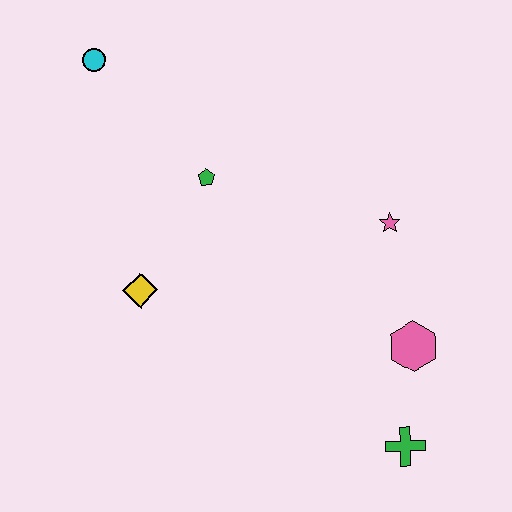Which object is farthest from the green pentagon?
The green cross is farthest from the green pentagon.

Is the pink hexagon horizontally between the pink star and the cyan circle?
No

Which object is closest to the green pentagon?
The yellow diamond is closest to the green pentagon.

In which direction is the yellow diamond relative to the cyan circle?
The yellow diamond is below the cyan circle.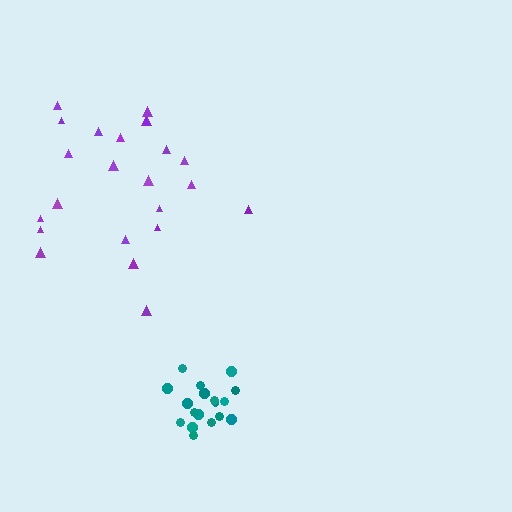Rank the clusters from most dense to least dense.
teal, purple.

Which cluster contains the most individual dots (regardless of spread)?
Purple (22).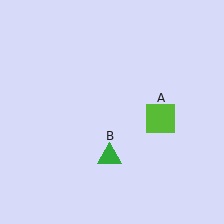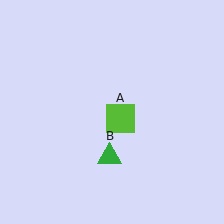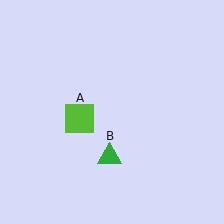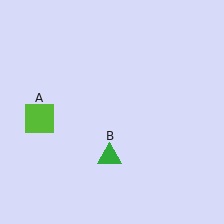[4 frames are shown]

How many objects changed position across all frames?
1 object changed position: lime square (object A).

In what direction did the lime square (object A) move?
The lime square (object A) moved left.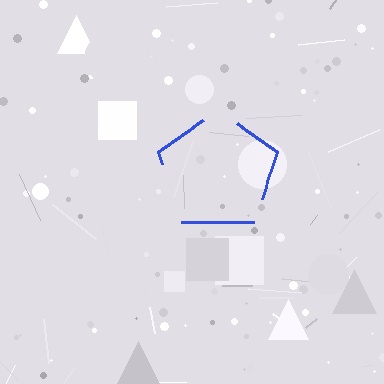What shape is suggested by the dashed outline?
The dashed outline suggests a pentagon.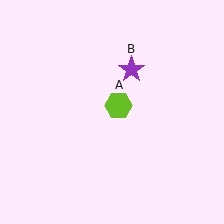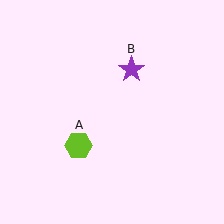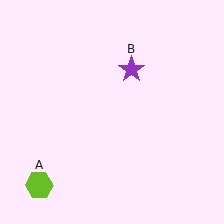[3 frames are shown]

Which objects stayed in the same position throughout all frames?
Purple star (object B) remained stationary.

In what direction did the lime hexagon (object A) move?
The lime hexagon (object A) moved down and to the left.